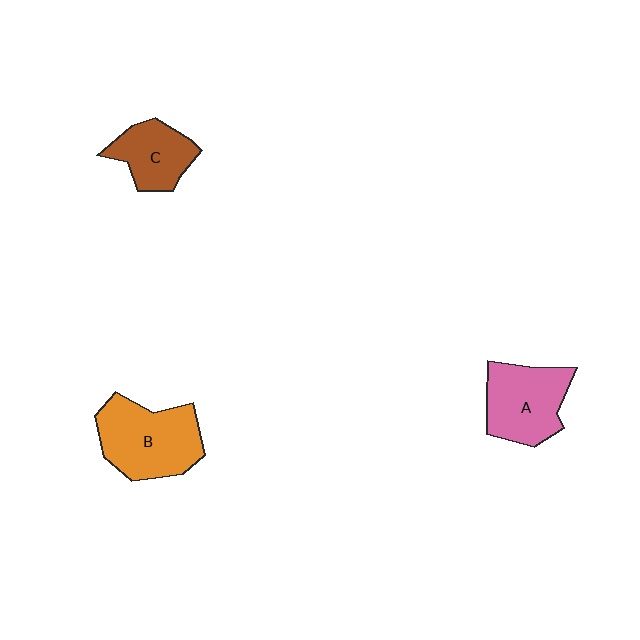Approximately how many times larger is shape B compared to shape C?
Approximately 1.6 times.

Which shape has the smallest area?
Shape C (brown).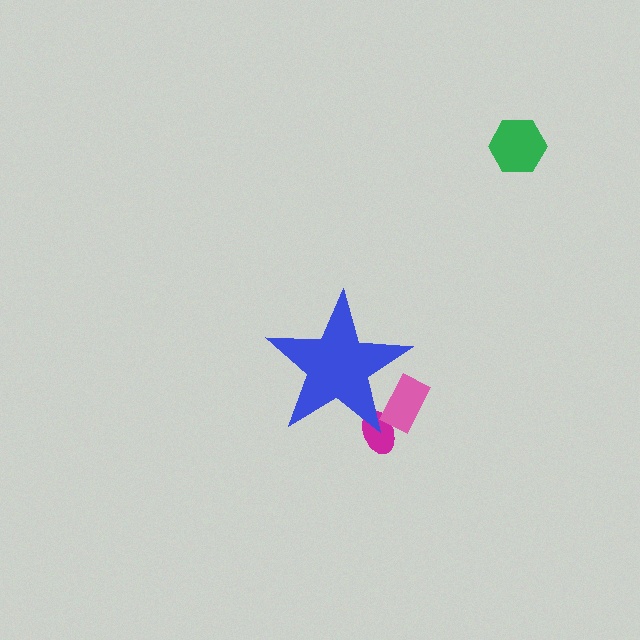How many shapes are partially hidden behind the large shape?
2 shapes are partially hidden.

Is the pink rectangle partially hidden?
Yes, the pink rectangle is partially hidden behind the blue star.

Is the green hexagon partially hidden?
No, the green hexagon is fully visible.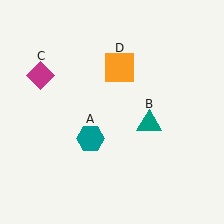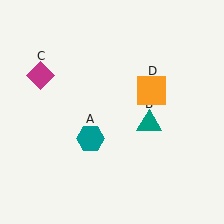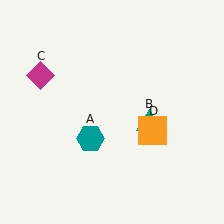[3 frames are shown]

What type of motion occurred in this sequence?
The orange square (object D) rotated clockwise around the center of the scene.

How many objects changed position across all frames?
1 object changed position: orange square (object D).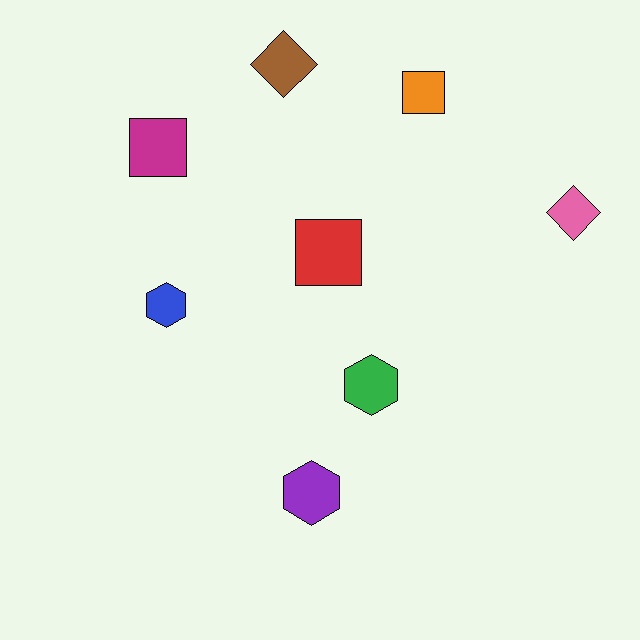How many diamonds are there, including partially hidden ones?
There are 2 diamonds.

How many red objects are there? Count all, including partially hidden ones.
There is 1 red object.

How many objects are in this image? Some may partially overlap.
There are 8 objects.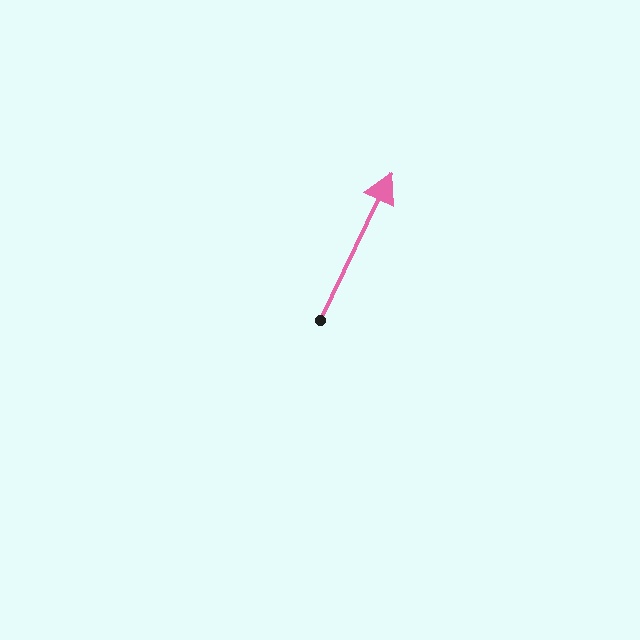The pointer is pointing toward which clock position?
Roughly 1 o'clock.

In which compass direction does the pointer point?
Northeast.